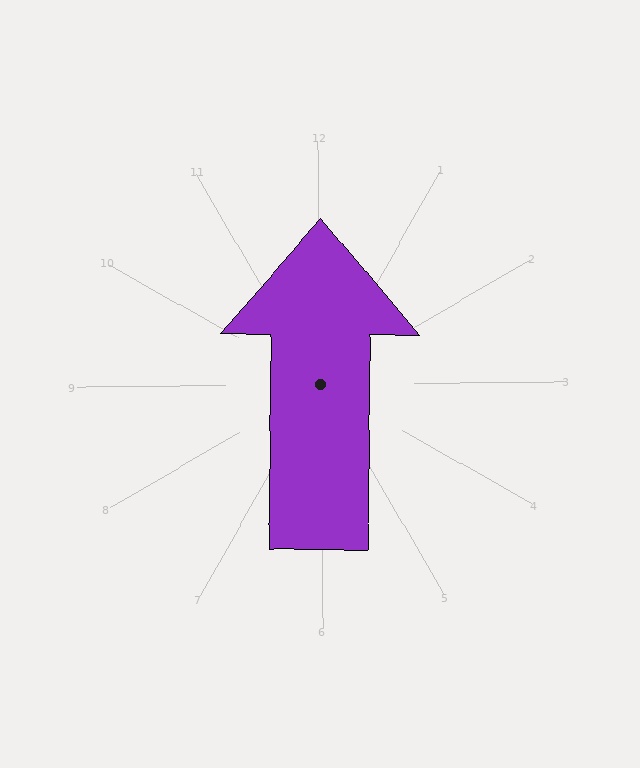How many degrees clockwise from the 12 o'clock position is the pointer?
Approximately 1 degrees.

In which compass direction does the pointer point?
North.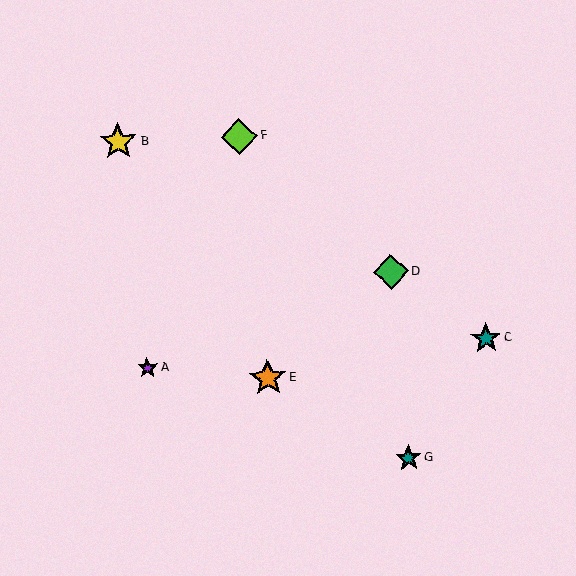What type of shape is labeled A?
Shape A is a purple star.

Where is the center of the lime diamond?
The center of the lime diamond is at (239, 137).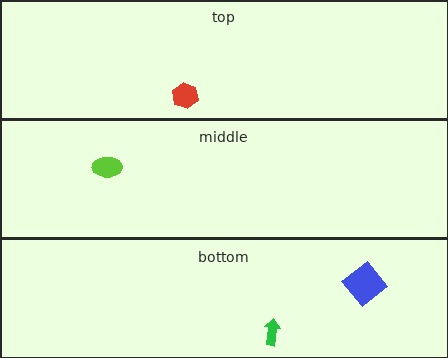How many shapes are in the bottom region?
2.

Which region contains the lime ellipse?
The middle region.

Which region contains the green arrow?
The bottom region.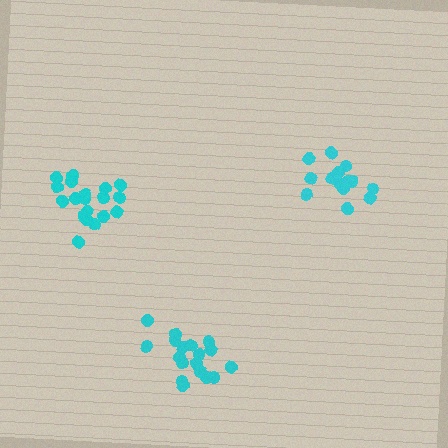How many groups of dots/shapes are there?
There are 3 groups.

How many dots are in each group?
Group 1: 18 dots, Group 2: 20 dots, Group 3: 15 dots (53 total).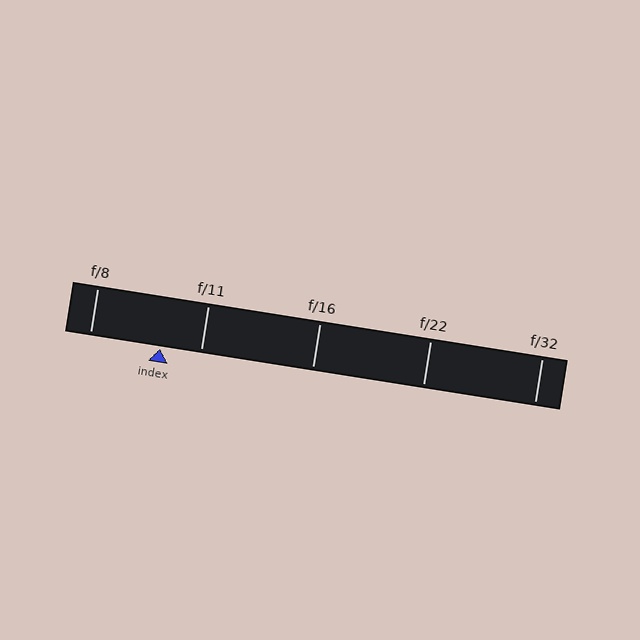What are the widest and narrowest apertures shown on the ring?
The widest aperture shown is f/8 and the narrowest is f/32.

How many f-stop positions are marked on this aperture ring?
There are 5 f-stop positions marked.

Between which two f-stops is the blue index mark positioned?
The index mark is between f/8 and f/11.